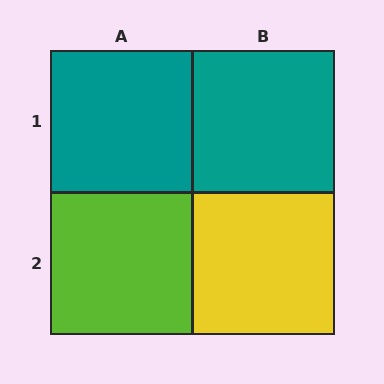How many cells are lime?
1 cell is lime.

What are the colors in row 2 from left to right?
Lime, yellow.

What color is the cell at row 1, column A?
Teal.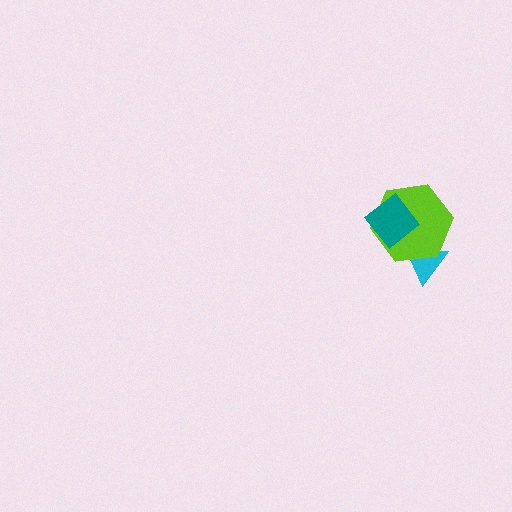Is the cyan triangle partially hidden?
Yes, it is partially covered by another shape.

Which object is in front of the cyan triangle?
The lime hexagon is in front of the cyan triangle.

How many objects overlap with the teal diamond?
1 object overlaps with the teal diamond.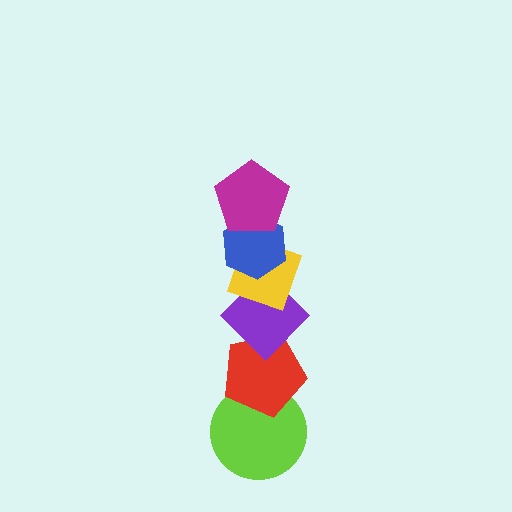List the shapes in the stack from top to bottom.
From top to bottom: the magenta pentagon, the blue hexagon, the yellow diamond, the purple diamond, the red pentagon, the lime circle.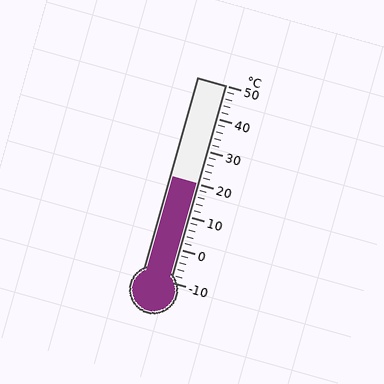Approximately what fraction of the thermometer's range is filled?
The thermometer is filled to approximately 50% of its range.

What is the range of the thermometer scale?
The thermometer scale ranges from -10°C to 50°C.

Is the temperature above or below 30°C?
The temperature is below 30°C.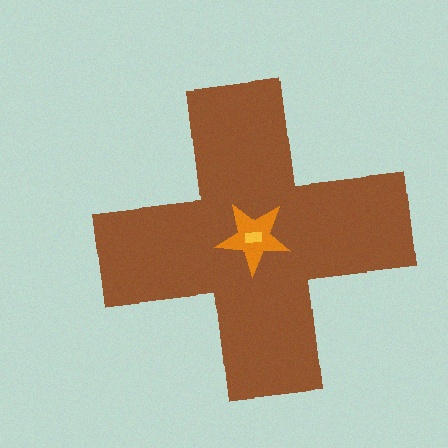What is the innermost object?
The yellow rectangle.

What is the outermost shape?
The brown cross.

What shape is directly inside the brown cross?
The orange star.